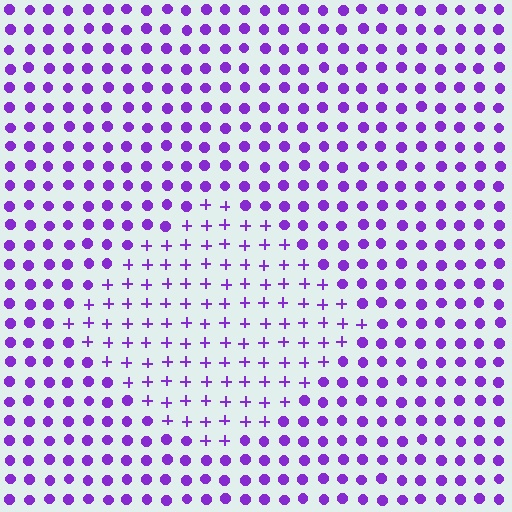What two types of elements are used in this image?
The image uses plus signs inside the diamond region and circles outside it.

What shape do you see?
I see a diamond.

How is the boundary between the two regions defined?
The boundary is defined by a change in element shape: plus signs inside vs. circles outside. All elements share the same color and spacing.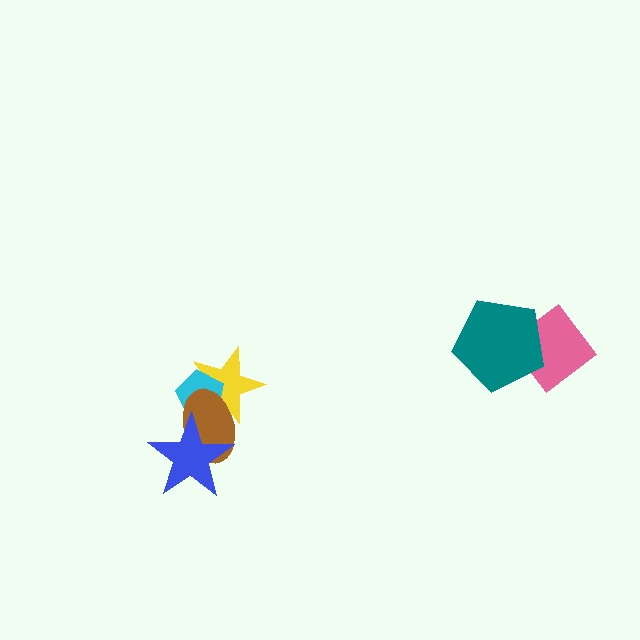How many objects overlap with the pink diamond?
1 object overlaps with the pink diamond.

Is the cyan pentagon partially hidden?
Yes, it is partially covered by another shape.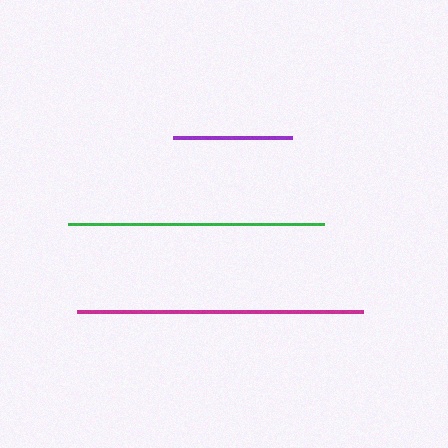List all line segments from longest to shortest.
From longest to shortest: magenta, green, purple.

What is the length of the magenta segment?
The magenta segment is approximately 286 pixels long.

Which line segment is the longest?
The magenta line is the longest at approximately 286 pixels.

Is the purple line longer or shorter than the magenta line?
The magenta line is longer than the purple line.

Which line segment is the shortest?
The purple line is the shortest at approximately 119 pixels.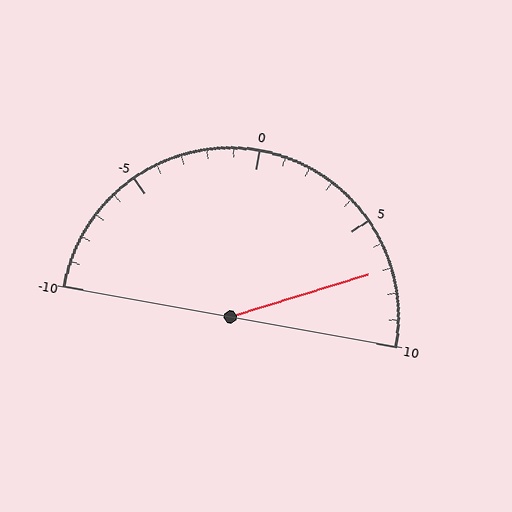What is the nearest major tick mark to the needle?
The nearest major tick mark is 5.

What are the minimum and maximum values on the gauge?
The gauge ranges from -10 to 10.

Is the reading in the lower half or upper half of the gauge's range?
The reading is in the upper half of the range (-10 to 10).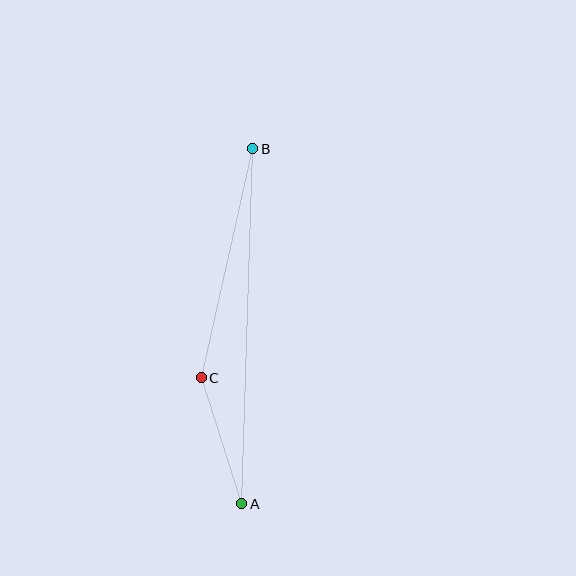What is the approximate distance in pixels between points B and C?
The distance between B and C is approximately 235 pixels.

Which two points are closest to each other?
Points A and C are closest to each other.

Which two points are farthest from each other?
Points A and B are farthest from each other.